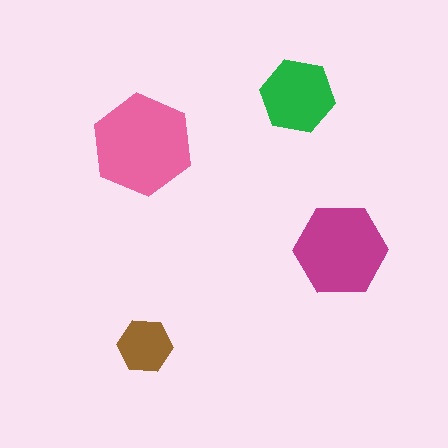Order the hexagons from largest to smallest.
the pink one, the magenta one, the green one, the brown one.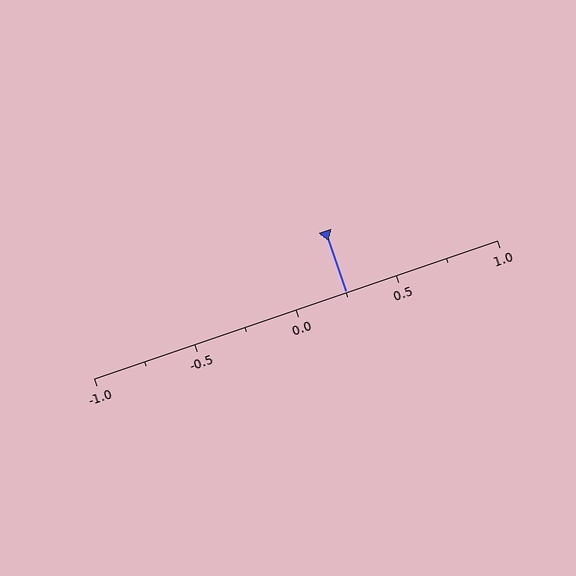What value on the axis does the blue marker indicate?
The marker indicates approximately 0.25.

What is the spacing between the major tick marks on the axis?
The major ticks are spaced 0.5 apart.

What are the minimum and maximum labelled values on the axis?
The axis runs from -1.0 to 1.0.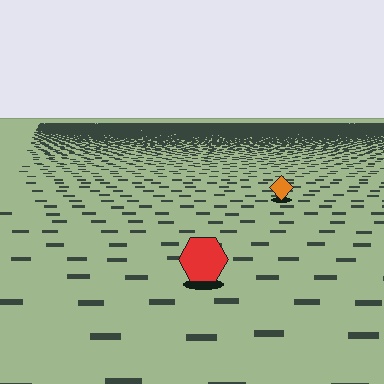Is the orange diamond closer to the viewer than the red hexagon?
No. The red hexagon is closer — you can tell from the texture gradient: the ground texture is coarser near it.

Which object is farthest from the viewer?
The orange diamond is farthest from the viewer. It appears smaller and the ground texture around it is denser.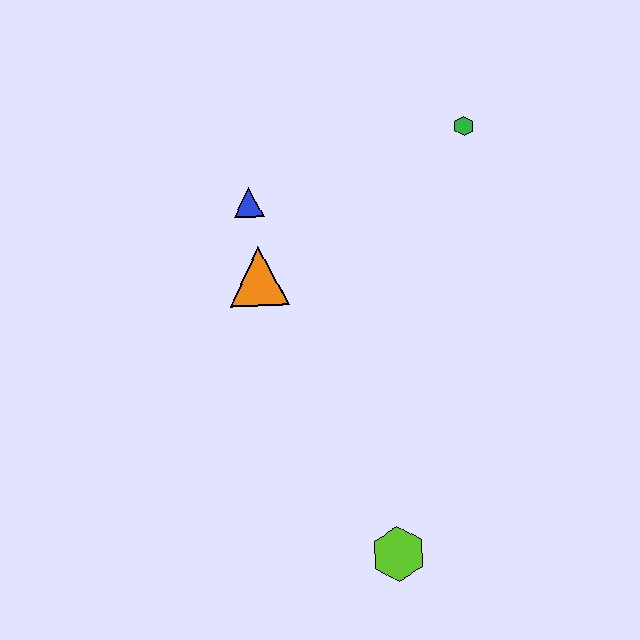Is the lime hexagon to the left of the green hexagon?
Yes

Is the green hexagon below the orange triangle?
No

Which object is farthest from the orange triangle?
The lime hexagon is farthest from the orange triangle.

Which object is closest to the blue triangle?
The orange triangle is closest to the blue triangle.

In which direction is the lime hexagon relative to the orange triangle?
The lime hexagon is below the orange triangle.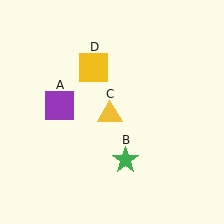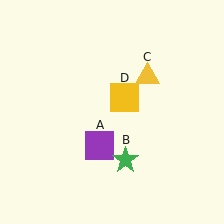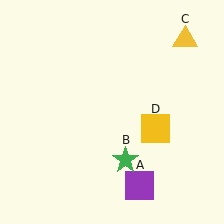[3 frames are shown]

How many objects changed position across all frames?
3 objects changed position: purple square (object A), yellow triangle (object C), yellow square (object D).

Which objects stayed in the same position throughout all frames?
Green star (object B) remained stationary.